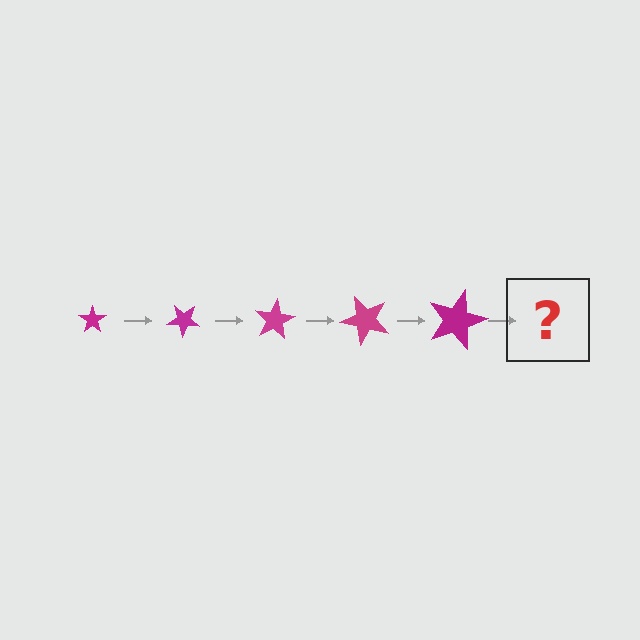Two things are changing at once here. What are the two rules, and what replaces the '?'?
The two rules are that the star grows larger each step and it rotates 40 degrees each step. The '?' should be a star, larger than the previous one and rotated 200 degrees from the start.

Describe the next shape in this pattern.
It should be a star, larger than the previous one and rotated 200 degrees from the start.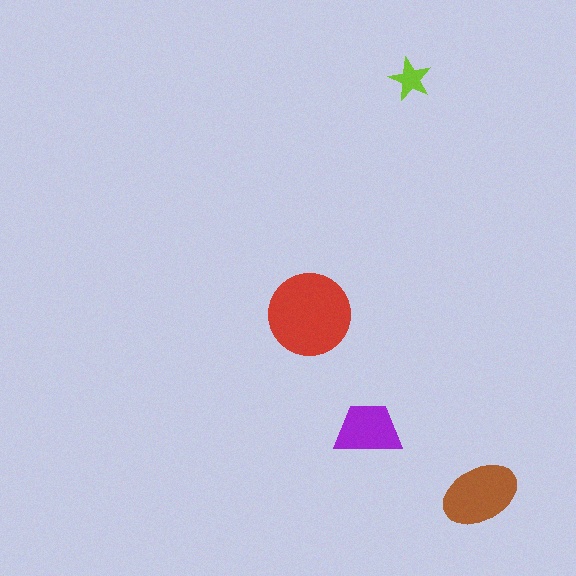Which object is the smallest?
The lime star.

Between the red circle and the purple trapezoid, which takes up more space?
The red circle.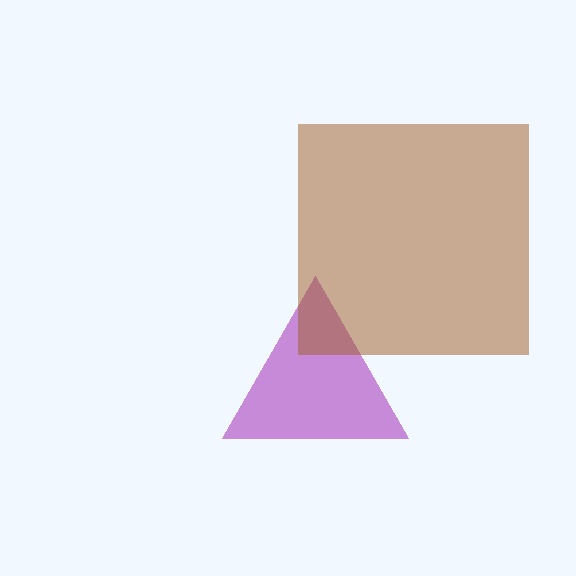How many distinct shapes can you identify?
There are 2 distinct shapes: a purple triangle, a brown square.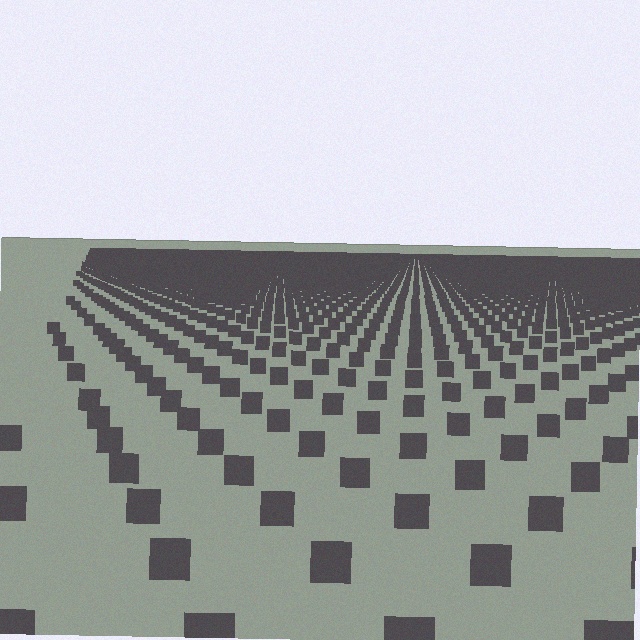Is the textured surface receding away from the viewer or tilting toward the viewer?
The surface is receding away from the viewer. Texture elements get smaller and denser toward the top.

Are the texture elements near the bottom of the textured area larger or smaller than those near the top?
Larger. Near the bottom, elements are closer to the viewer and appear at a bigger on-screen size.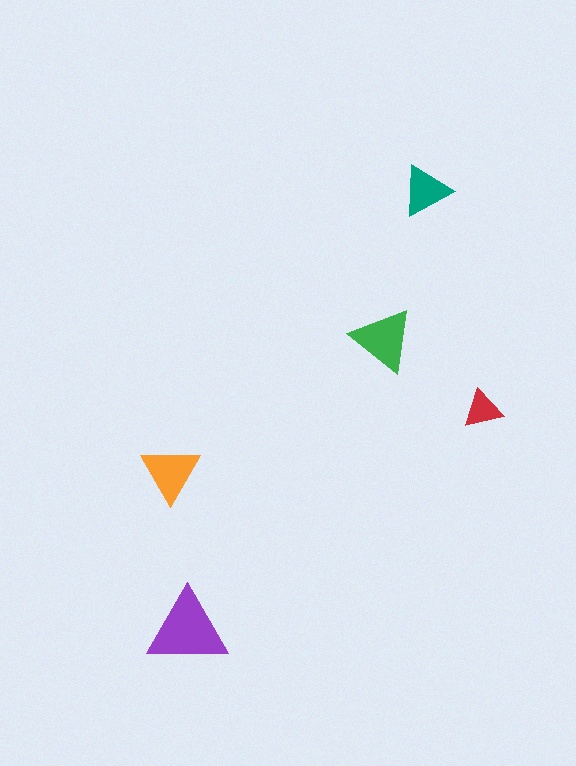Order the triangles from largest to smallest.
the purple one, the green one, the orange one, the teal one, the red one.